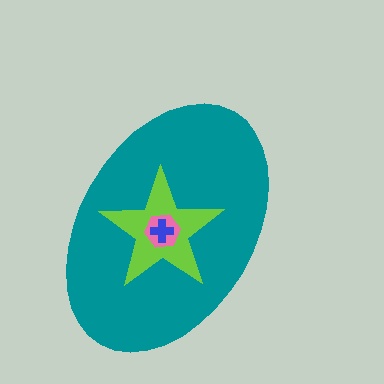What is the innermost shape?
The blue cross.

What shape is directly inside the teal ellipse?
The lime star.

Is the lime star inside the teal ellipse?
Yes.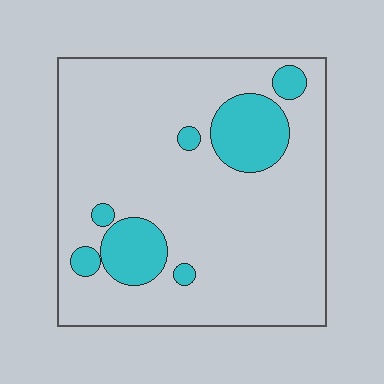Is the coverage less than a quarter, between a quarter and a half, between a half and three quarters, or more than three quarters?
Less than a quarter.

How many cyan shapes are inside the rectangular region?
7.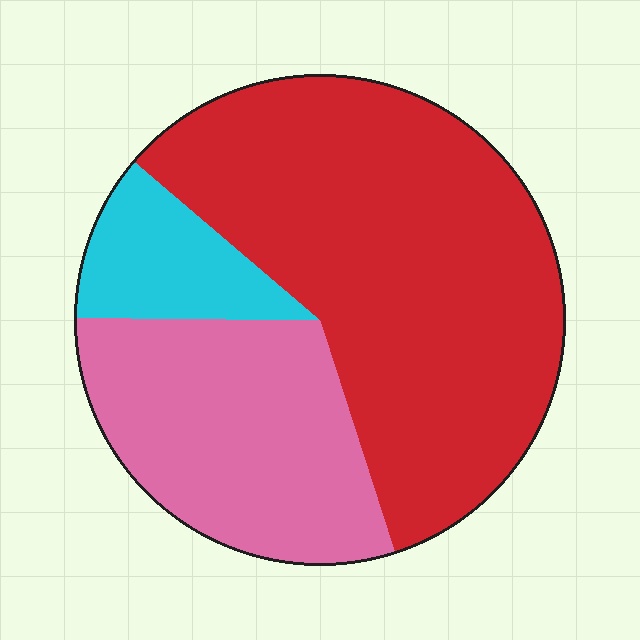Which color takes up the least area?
Cyan, at roughly 10%.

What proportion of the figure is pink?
Pink takes up about one third (1/3) of the figure.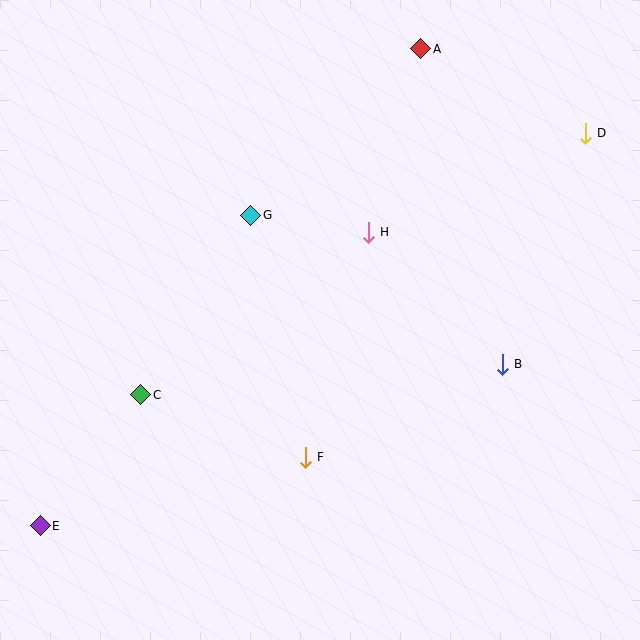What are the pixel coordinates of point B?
Point B is at (502, 364).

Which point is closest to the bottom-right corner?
Point B is closest to the bottom-right corner.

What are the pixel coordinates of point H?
Point H is at (368, 232).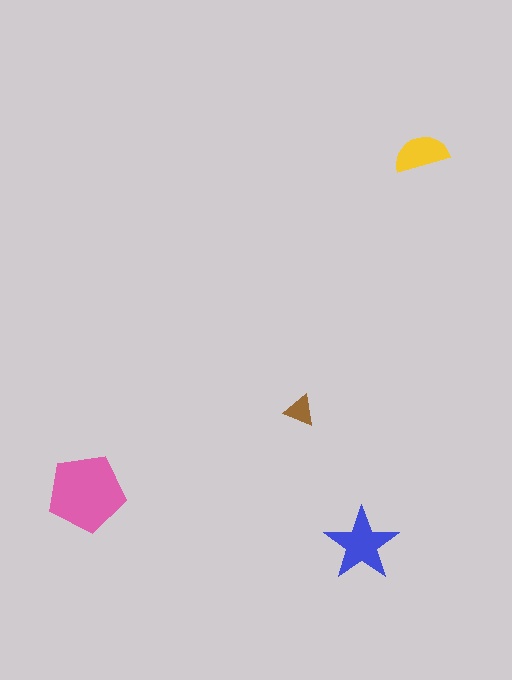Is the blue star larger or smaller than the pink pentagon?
Smaller.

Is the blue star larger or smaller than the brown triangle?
Larger.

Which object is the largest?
The pink pentagon.